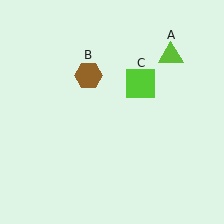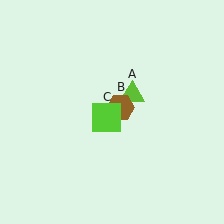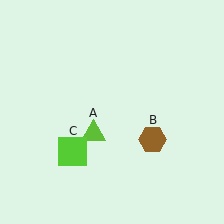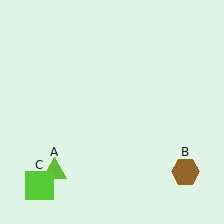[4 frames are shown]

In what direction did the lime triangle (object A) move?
The lime triangle (object A) moved down and to the left.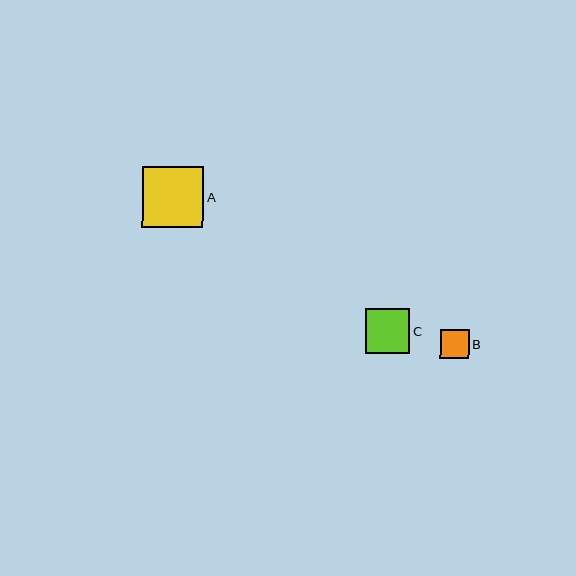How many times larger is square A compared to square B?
Square A is approximately 2.1 times the size of square B.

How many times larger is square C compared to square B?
Square C is approximately 1.5 times the size of square B.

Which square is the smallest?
Square B is the smallest with a size of approximately 29 pixels.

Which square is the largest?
Square A is the largest with a size of approximately 61 pixels.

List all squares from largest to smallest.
From largest to smallest: A, C, B.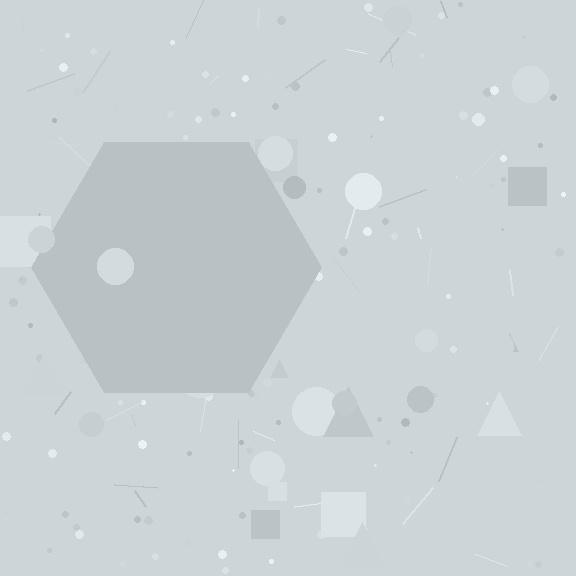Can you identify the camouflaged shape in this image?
The camouflaged shape is a hexagon.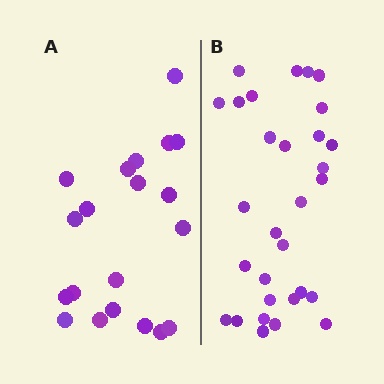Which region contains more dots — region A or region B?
Region B (the right region) has more dots.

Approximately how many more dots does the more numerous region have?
Region B has roughly 10 or so more dots than region A.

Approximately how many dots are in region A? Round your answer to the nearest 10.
About 20 dots.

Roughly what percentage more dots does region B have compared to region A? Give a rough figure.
About 50% more.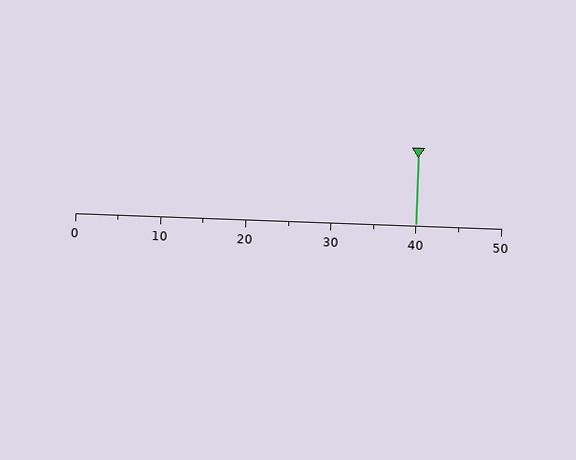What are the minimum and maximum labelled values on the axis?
The axis runs from 0 to 50.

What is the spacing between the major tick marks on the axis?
The major ticks are spaced 10 apart.